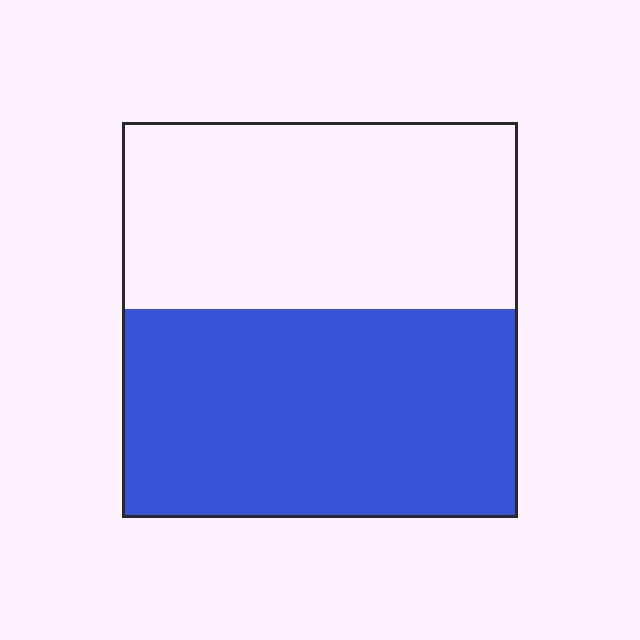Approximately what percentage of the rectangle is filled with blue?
Approximately 55%.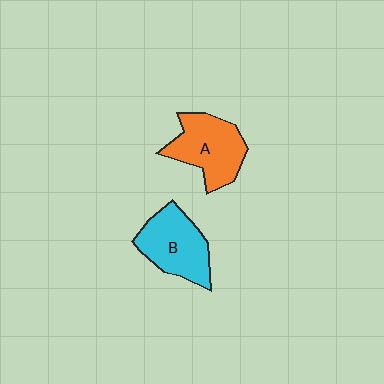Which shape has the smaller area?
Shape B (cyan).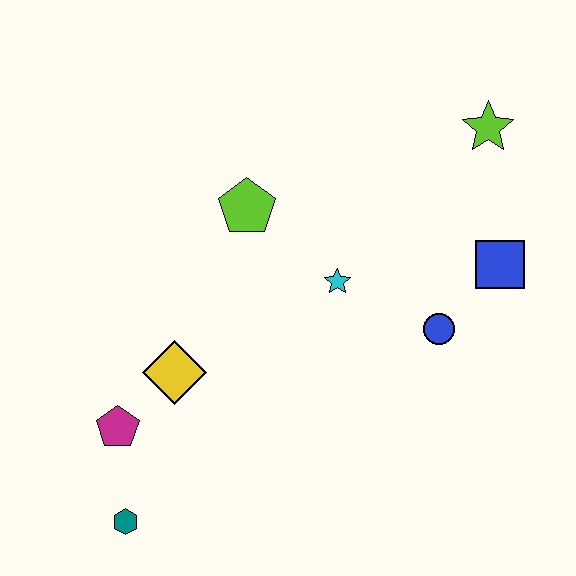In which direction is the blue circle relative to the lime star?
The blue circle is below the lime star.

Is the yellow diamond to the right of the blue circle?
No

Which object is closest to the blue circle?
The blue square is closest to the blue circle.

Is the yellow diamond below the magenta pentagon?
No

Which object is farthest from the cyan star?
The teal hexagon is farthest from the cyan star.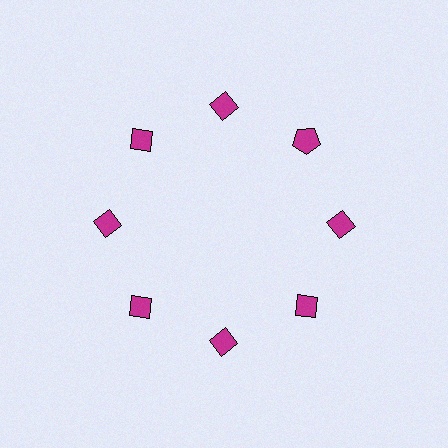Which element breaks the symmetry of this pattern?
The magenta pentagon at roughly the 2 o'clock position breaks the symmetry. All other shapes are magenta diamonds.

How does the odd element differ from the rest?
It has a different shape: pentagon instead of diamond.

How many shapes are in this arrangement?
There are 8 shapes arranged in a ring pattern.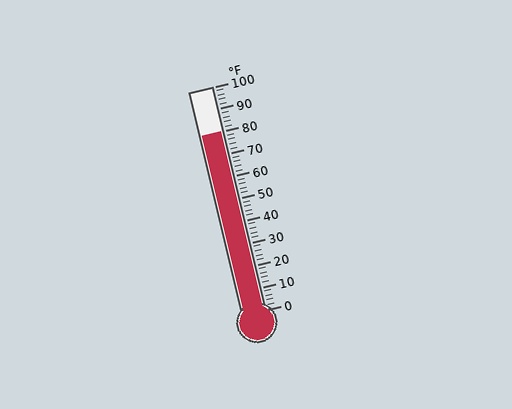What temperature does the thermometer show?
The thermometer shows approximately 80°F.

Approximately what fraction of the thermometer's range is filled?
The thermometer is filled to approximately 80% of its range.